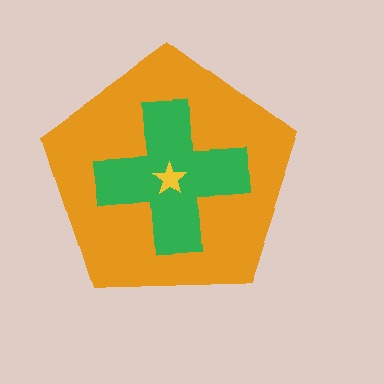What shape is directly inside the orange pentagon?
The green cross.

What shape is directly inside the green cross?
The yellow star.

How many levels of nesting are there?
3.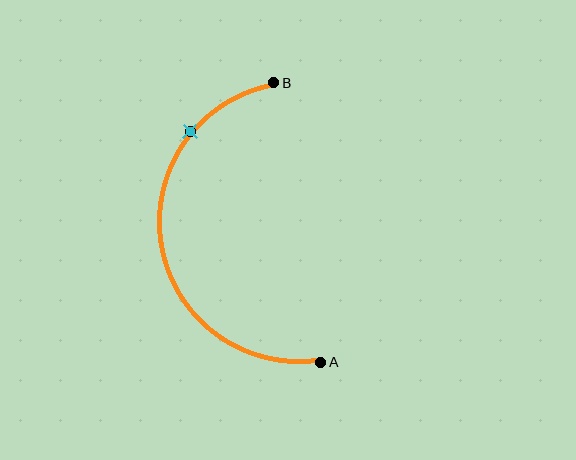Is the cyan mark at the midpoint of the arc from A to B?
No. The cyan mark lies on the arc but is closer to endpoint B. The arc midpoint would be at the point on the curve equidistant along the arc from both A and B.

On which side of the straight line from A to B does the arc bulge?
The arc bulges to the left of the straight line connecting A and B.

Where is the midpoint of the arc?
The arc midpoint is the point on the curve farthest from the straight line joining A and B. It sits to the left of that line.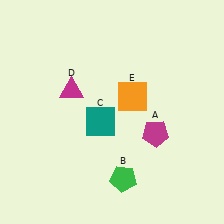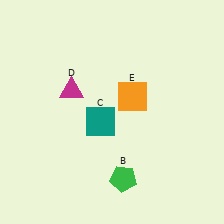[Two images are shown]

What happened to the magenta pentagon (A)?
The magenta pentagon (A) was removed in Image 2. It was in the bottom-right area of Image 1.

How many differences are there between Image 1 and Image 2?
There is 1 difference between the two images.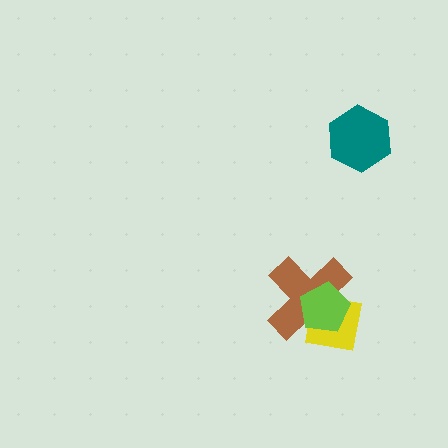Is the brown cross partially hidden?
Yes, it is partially covered by another shape.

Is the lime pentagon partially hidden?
No, no other shape covers it.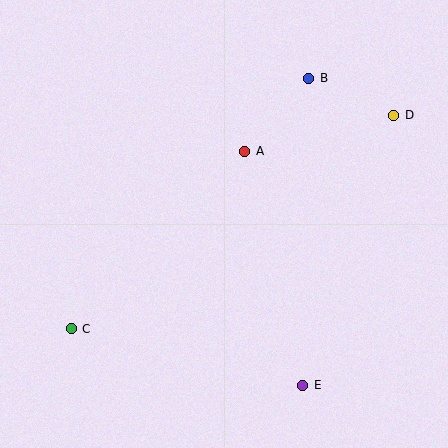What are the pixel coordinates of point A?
Point A is at (245, 151).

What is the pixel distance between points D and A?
The distance between D and A is 153 pixels.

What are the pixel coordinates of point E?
Point E is at (302, 385).